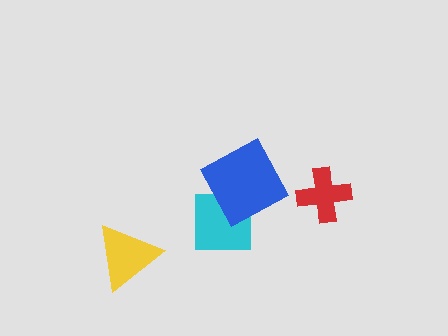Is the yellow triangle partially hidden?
No, no other shape covers it.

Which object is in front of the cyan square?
The blue square is in front of the cyan square.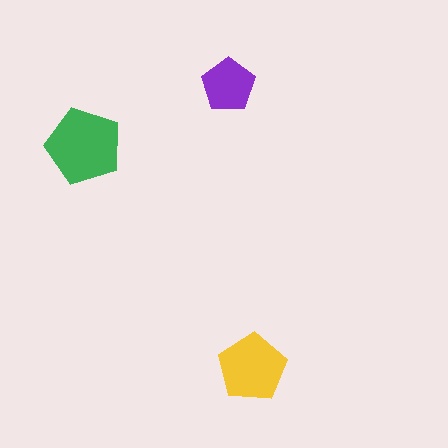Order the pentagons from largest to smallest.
the green one, the yellow one, the purple one.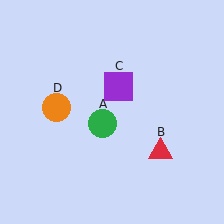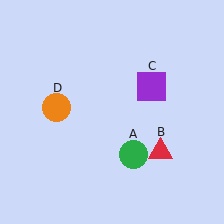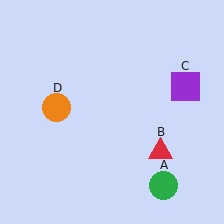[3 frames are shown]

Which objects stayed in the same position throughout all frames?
Red triangle (object B) and orange circle (object D) remained stationary.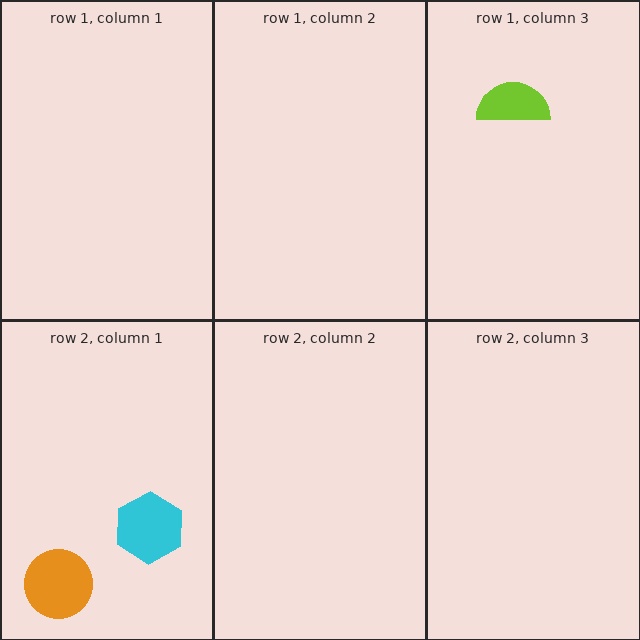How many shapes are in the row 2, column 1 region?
2.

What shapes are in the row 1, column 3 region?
The lime semicircle.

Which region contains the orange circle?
The row 2, column 1 region.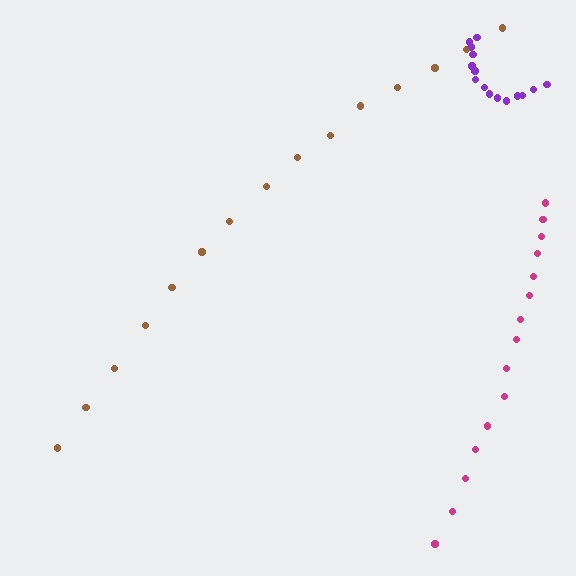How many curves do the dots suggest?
There are 3 distinct paths.